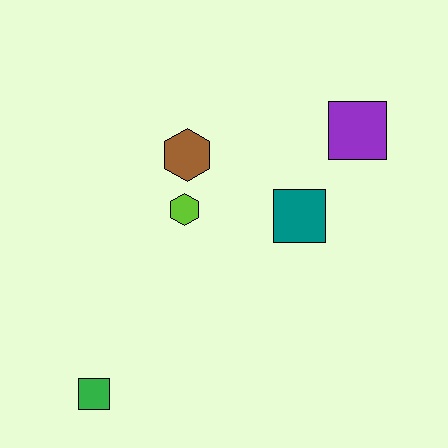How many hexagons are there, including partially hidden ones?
There are 2 hexagons.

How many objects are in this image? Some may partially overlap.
There are 5 objects.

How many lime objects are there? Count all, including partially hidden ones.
There is 1 lime object.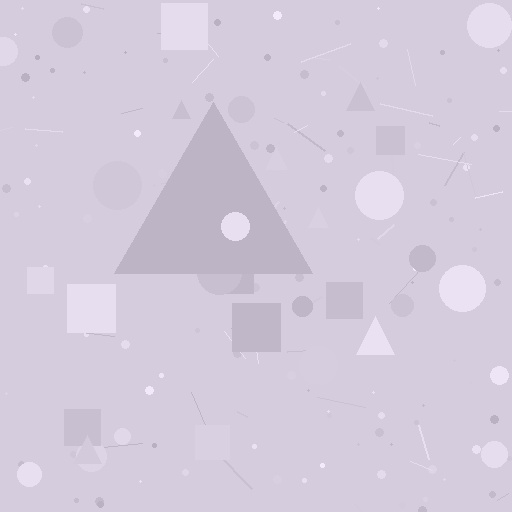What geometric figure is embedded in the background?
A triangle is embedded in the background.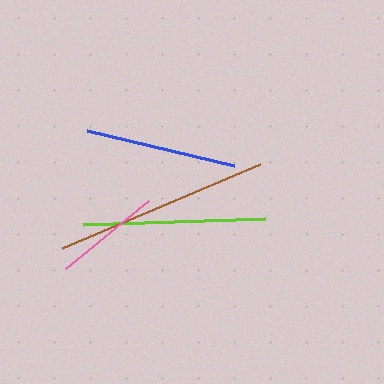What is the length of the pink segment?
The pink segment is approximately 107 pixels long.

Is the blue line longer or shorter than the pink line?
The blue line is longer than the pink line.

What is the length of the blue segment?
The blue segment is approximately 151 pixels long.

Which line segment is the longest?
The brown line is the longest at approximately 215 pixels.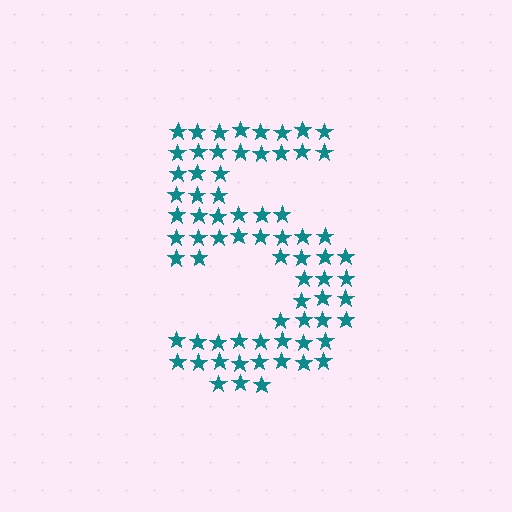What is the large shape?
The large shape is the digit 5.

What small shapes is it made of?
It is made of small stars.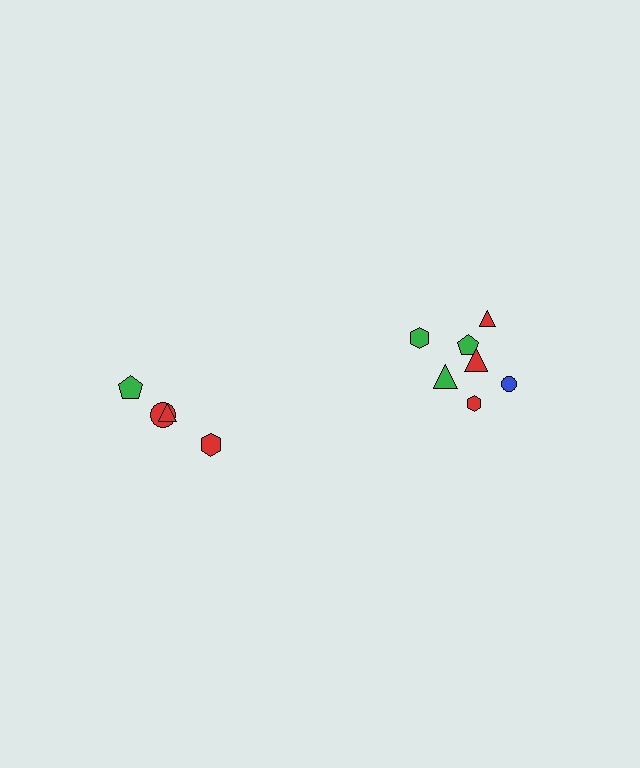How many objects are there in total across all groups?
There are 11 objects.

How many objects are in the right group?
There are 7 objects.